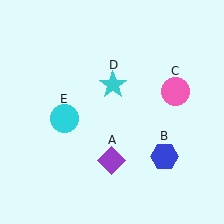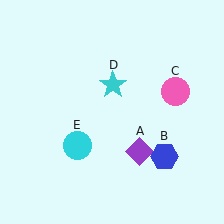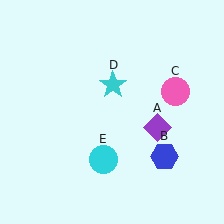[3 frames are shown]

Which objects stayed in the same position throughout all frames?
Blue hexagon (object B) and pink circle (object C) and cyan star (object D) remained stationary.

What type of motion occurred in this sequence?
The purple diamond (object A), cyan circle (object E) rotated counterclockwise around the center of the scene.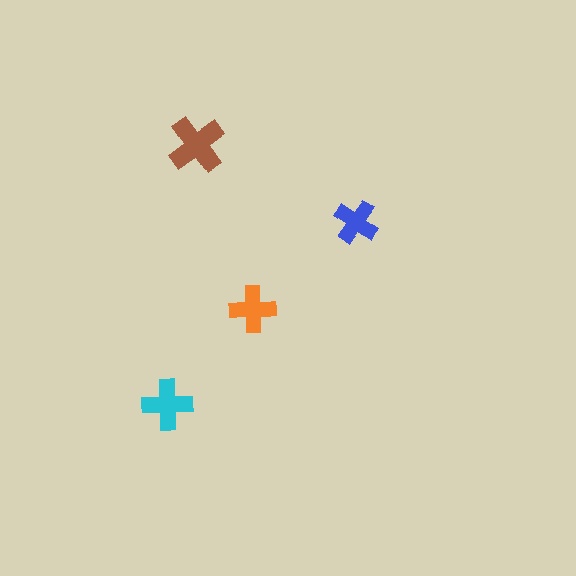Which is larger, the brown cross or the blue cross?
The brown one.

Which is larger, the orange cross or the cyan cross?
The cyan one.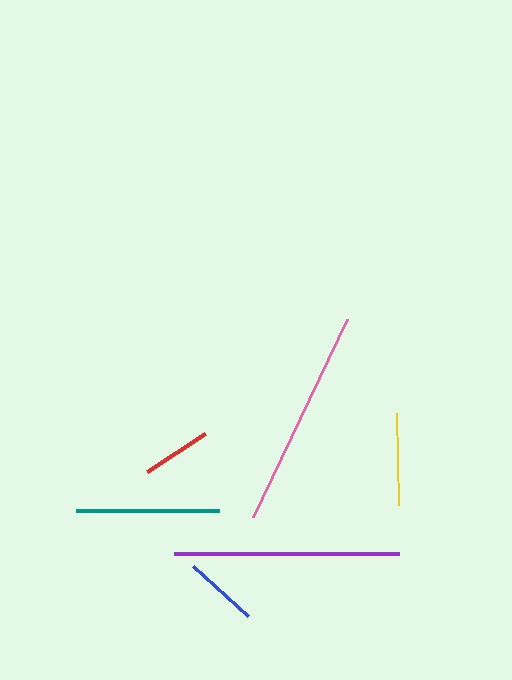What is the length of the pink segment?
The pink segment is approximately 219 pixels long.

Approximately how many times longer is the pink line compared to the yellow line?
The pink line is approximately 2.4 times the length of the yellow line.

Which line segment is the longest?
The purple line is the longest at approximately 224 pixels.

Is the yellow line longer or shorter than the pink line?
The pink line is longer than the yellow line.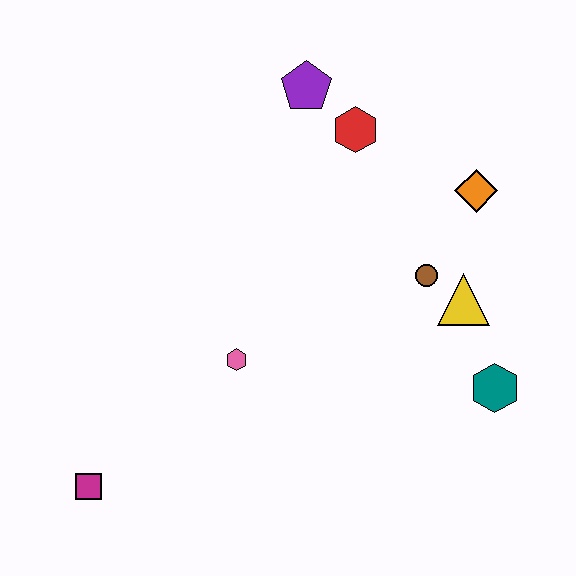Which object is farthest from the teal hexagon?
The magenta square is farthest from the teal hexagon.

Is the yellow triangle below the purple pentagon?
Yes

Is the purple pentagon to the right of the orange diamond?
No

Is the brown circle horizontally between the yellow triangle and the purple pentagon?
Yes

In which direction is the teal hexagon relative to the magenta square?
The teal hexagon is to the right of the magenta square.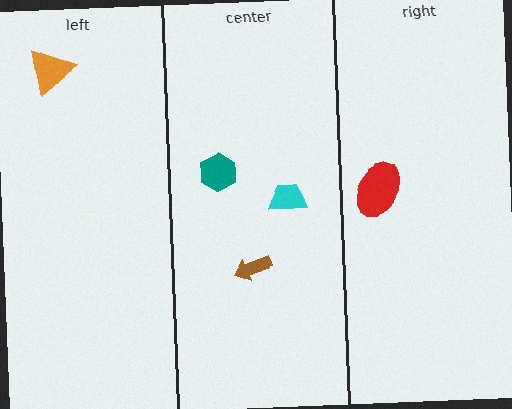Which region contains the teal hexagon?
The center region.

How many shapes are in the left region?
1.